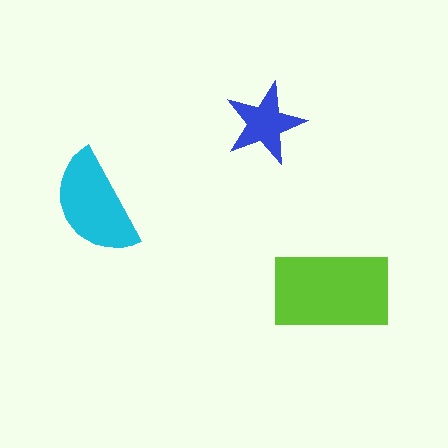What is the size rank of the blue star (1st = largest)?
3rd.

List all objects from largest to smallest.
The lime rectangle, the cyan semicircle, the blue star.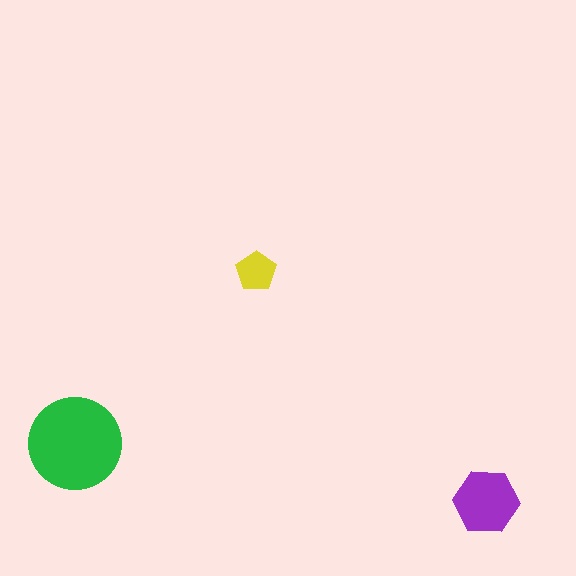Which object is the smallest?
The yellow pentagon.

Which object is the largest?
The green circle.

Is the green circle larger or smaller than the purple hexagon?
Larger.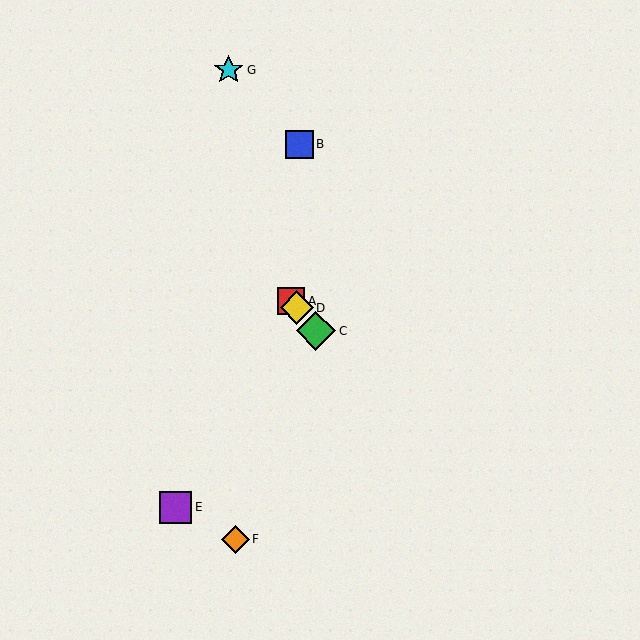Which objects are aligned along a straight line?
Objects A, C, D are aligned along a straight line.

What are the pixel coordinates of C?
Object C is at (316, 331).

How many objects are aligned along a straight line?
3 objects (A, C, D) are aligned along a straight line.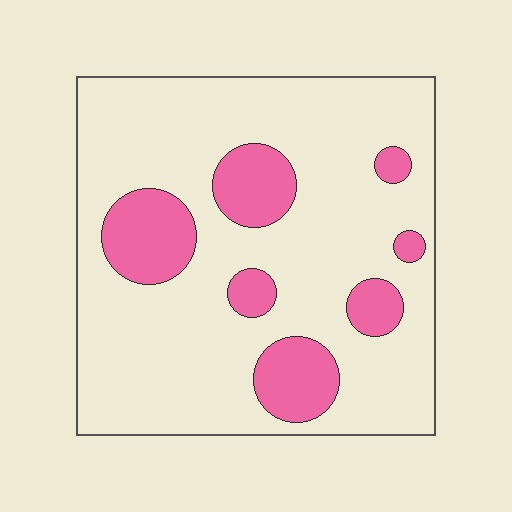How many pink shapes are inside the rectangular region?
7.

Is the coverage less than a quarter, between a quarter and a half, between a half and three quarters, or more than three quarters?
Less than a quarter.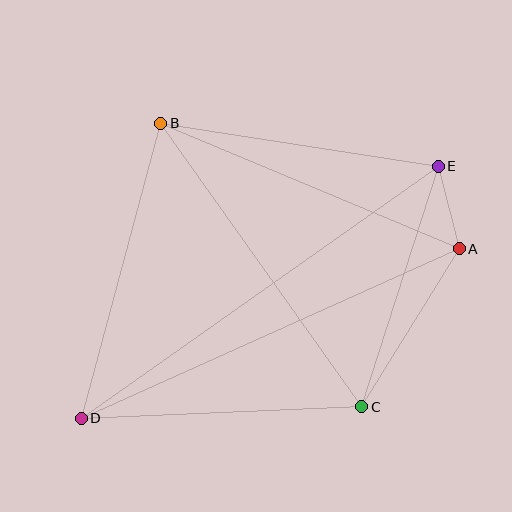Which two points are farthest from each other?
Points D and E are farthest from each other.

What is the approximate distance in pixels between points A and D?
The distance between A and D is approximately 415 pixels.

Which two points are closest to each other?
Points A and E are closest to each other.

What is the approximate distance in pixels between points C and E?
The distance between C and E is approximately 253 pixels.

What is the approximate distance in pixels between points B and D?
The distance between B and D is approximately 306 pixels.